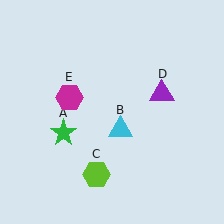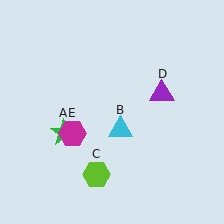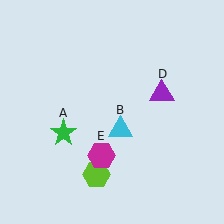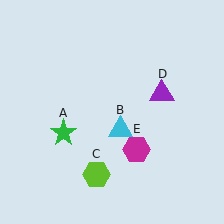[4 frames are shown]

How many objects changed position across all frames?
1 object changed position: magenta hexagon (object E).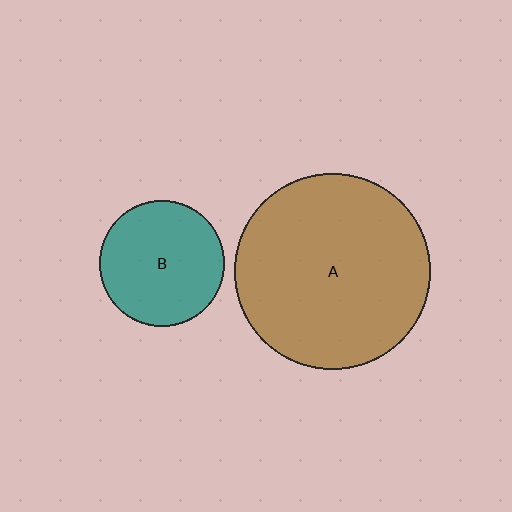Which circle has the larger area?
Circle A (brown).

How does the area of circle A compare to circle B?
Approximately 2.4 times.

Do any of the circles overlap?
No, none of the circles overlap.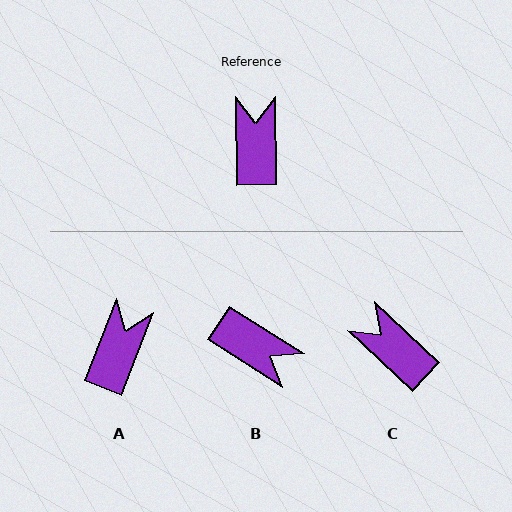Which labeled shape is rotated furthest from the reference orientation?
B, about 123 degrees away.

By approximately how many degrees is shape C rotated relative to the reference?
Approximately 46 degrees counter-clockwise.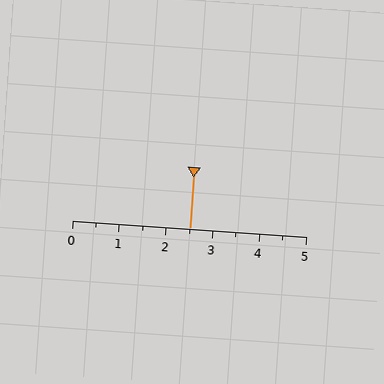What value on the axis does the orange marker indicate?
The marker indicates approximately 2.5.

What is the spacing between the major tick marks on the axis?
The major ticks are spaced 1 apart.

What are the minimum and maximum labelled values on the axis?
The axis runs from 0 to 5.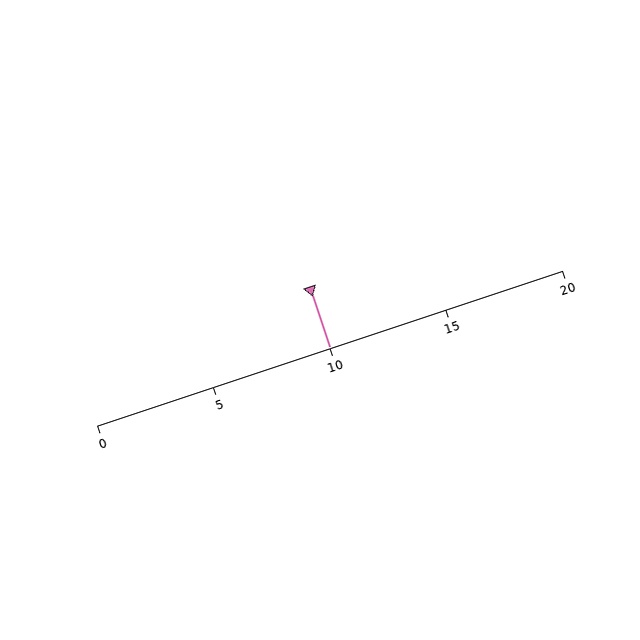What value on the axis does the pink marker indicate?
The marker indicates approximately 10.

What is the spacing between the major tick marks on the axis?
The major ticks are spaced 5 apart.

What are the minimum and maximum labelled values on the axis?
The axis runs from 0 to 20.